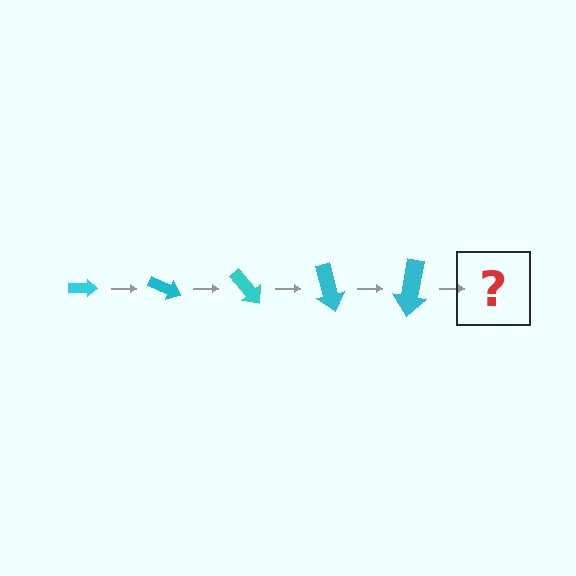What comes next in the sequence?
The next element should be an arrow, larger than the previous one and rotated 125 degrees from the start.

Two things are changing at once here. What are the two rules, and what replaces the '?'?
The two rules are that the arrow grows larger each step and it rotates 25 degrees each step. The '?' should be an arrow, larger than the previous one and rotated 125 degrees from the start.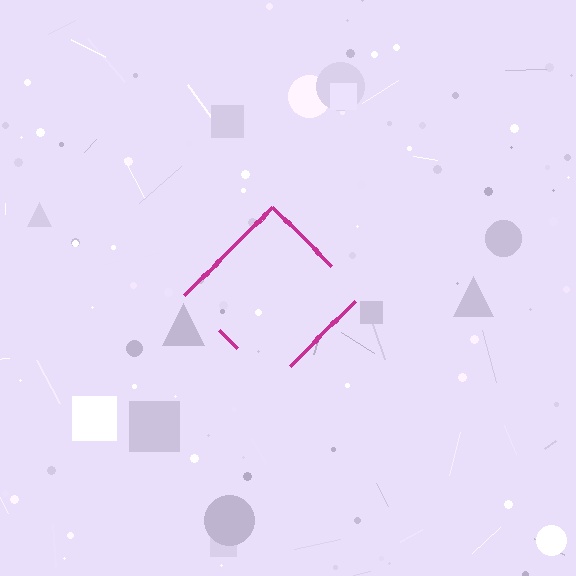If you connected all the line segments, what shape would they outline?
They would outline a diamond.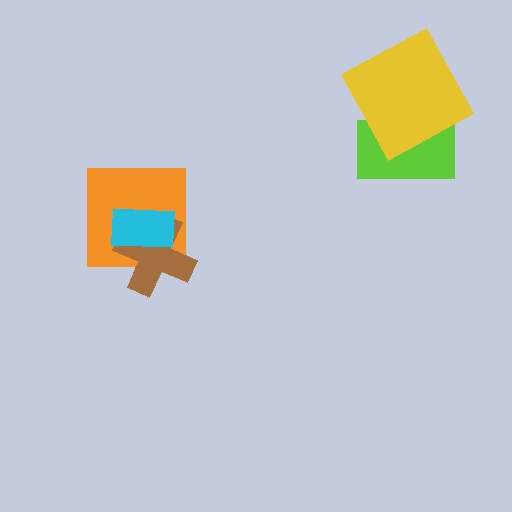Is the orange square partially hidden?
Yes, it is partially covered by another shape.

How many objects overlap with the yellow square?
1 object overlaps with the yellow square.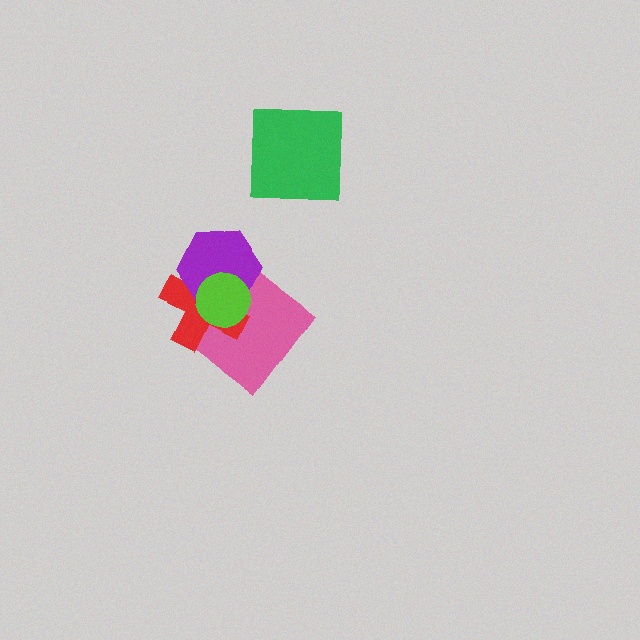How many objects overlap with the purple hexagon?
3 objects overlap with the purple hexagon.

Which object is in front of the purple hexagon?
The lime circle is in front of the purple hexagon.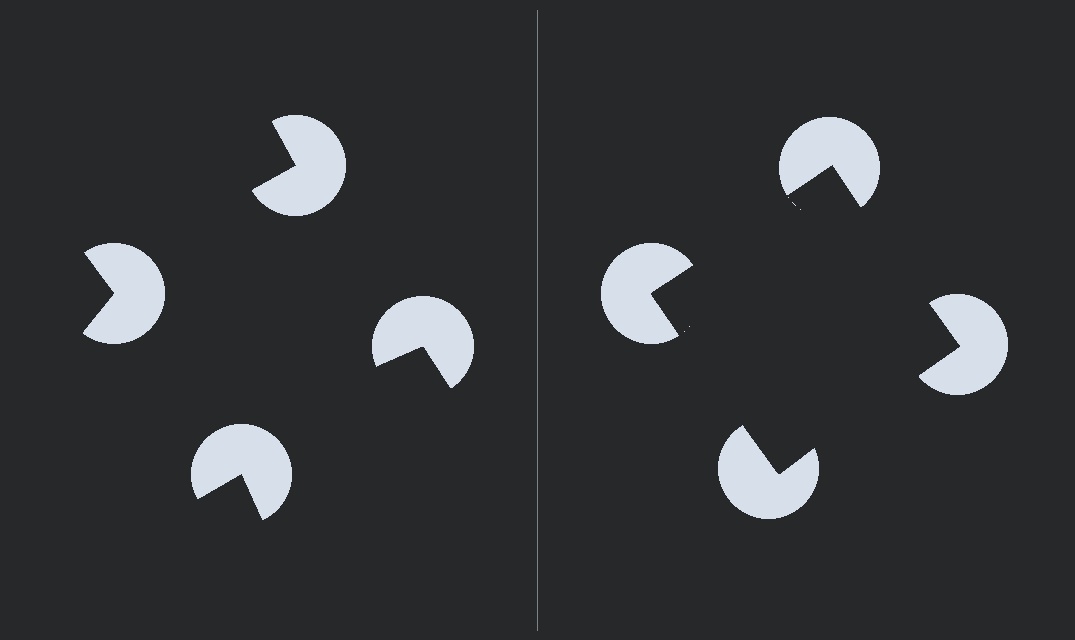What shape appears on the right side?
An illusory square.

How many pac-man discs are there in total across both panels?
8 — 4 on each side.